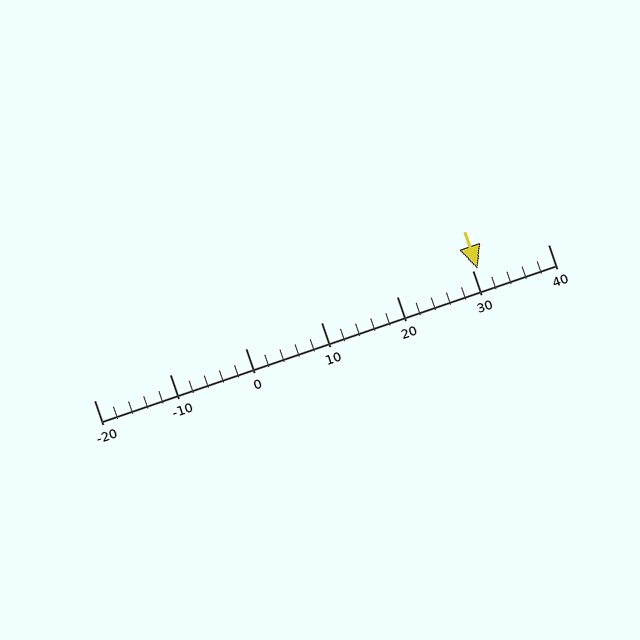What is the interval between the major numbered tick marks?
The major tick marks are spaced 10 units apart.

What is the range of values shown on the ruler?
The ruler shows values from -20 to 40.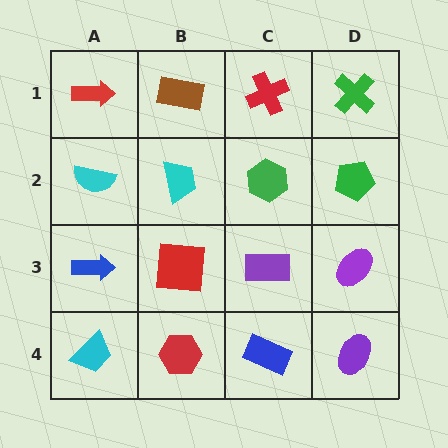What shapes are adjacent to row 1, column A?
A cyan semicircle (row 2, column A), a brown rectangle (row 1, column B).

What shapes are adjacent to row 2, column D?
A green cross (row 1, column D), a purple ellipse (row 3, column D), a green hexagon (row 2, column C).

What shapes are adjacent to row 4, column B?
A red square (row 3, column B), a cyan trapezoid (row 4, column A), a blue rectangle (row 4, column C).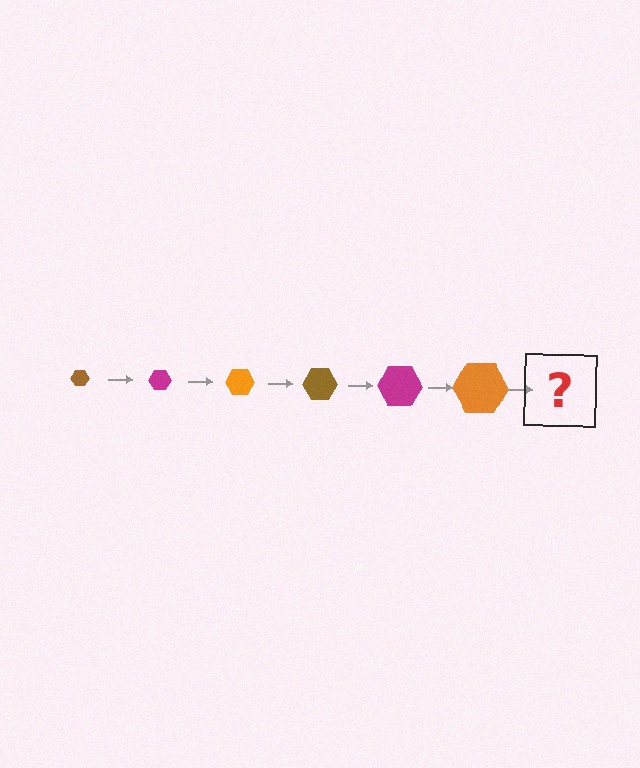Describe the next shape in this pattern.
It should be a brown hexagon, larger than the previous one.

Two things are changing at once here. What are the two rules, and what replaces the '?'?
The two rules are that the hexagon grows larger each step and the color cycles through brown, magenta, and orange. The '?' should be a brown hexagon, larger than the previous one.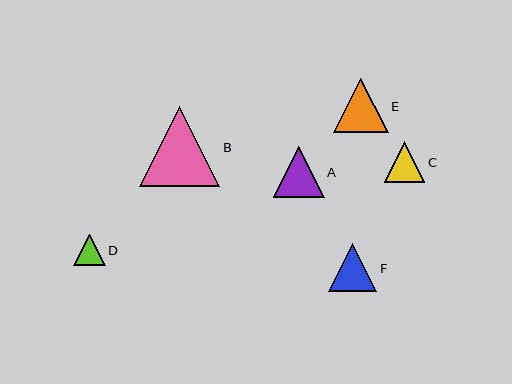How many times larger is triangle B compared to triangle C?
Triangle B is approximately 2.0 times the size of triangle C.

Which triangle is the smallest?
Triangle D is the smallest with a size of approximately 32 pixels.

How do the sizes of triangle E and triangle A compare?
Triangle E and triangle A are approximately the same size.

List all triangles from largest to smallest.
From largest to smallest: B, E, A, F, C, D.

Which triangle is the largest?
Triangle B is the largest with a size of approximately 80 pixels.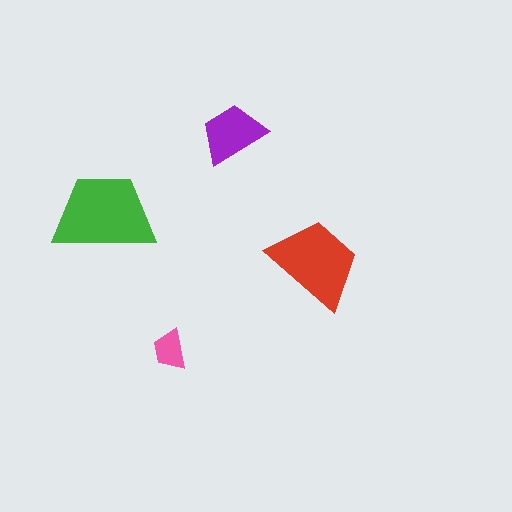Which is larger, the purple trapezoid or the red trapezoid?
The red one.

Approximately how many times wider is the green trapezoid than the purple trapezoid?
About 1.5 times wider.